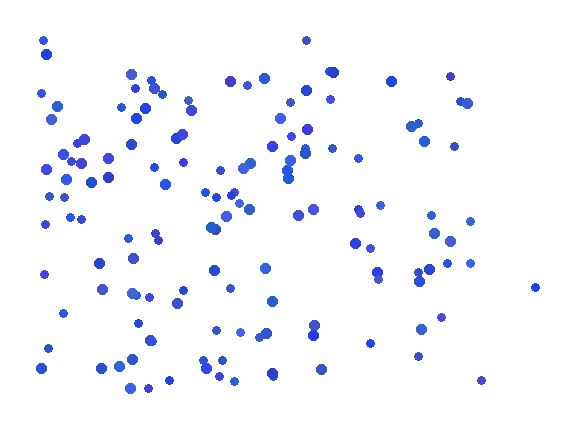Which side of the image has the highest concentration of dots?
The left.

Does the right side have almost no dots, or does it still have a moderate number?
Still a moderate number, just noticeably fewer than the left.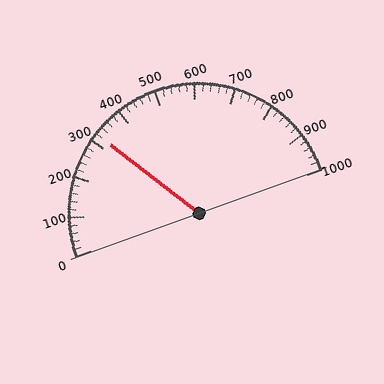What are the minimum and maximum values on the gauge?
The gauge ranges from 0 to 1000.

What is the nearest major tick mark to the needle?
The nearest major tick mark is 300.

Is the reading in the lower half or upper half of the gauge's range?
The reading is in the lower half of the range (0 to 1000).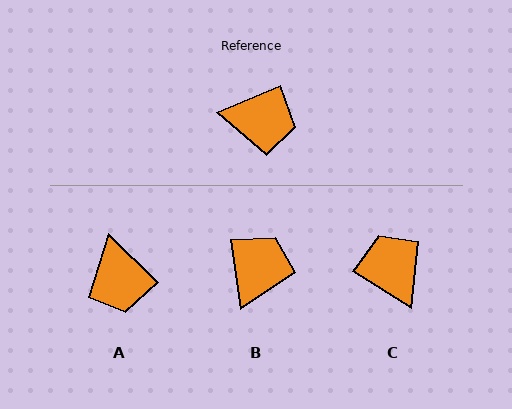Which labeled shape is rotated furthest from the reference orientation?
C, about 126 degrees away.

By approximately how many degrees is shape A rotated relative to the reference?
Approximately 67 degrees clockwise.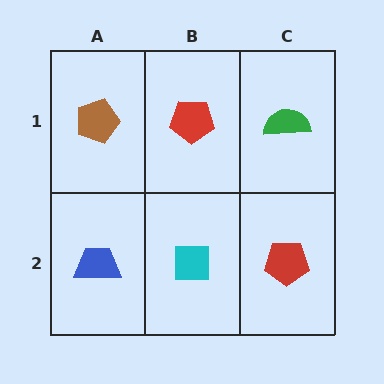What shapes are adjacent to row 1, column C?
A red pentagon (row 2, column C), a red pentagon (row 1, column B).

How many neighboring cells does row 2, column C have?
2.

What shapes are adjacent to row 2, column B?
A red pentagon (row 1, column B), a blue trapezoid (row 2, column A), a red pentagon (row 2, column C).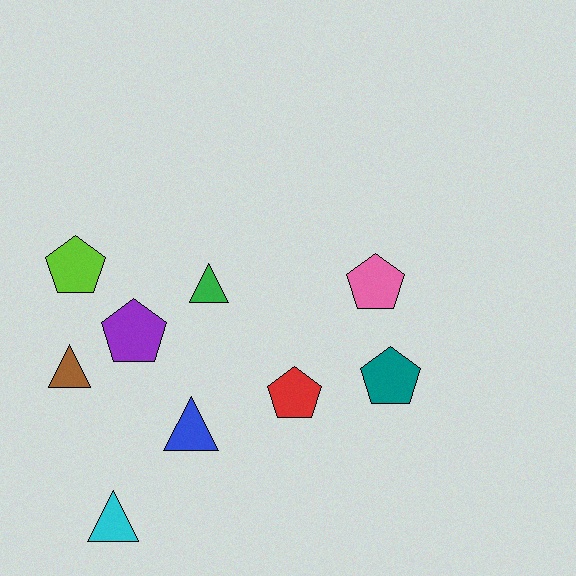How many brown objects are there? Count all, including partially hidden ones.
There is 1 brown object.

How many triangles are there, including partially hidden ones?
There are 4 triangles.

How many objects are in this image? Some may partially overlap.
There are 9 objects.